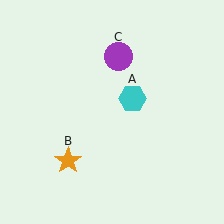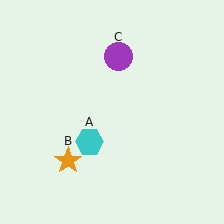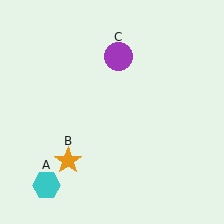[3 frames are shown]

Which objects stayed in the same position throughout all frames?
Orange star (object B) and purple circle (object C) remained stationary.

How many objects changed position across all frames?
1 object changed position: cyan hexagon (object A).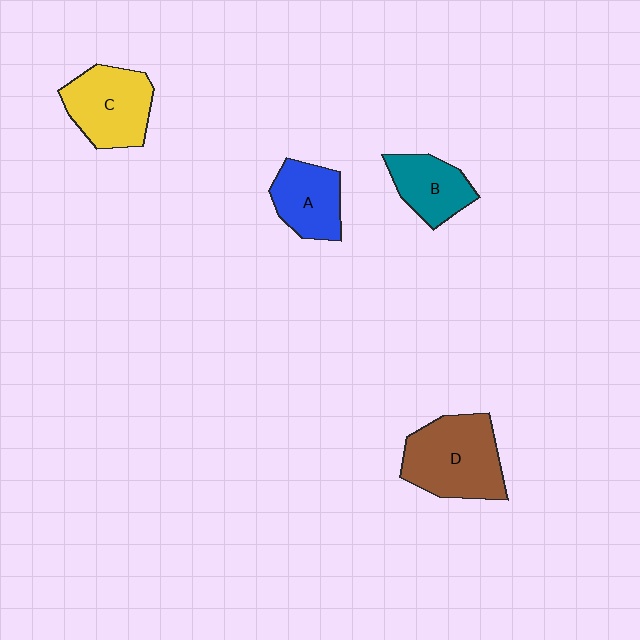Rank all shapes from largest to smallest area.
From largest to smallest: D (brown), C (yellow), A (blue), B (teal).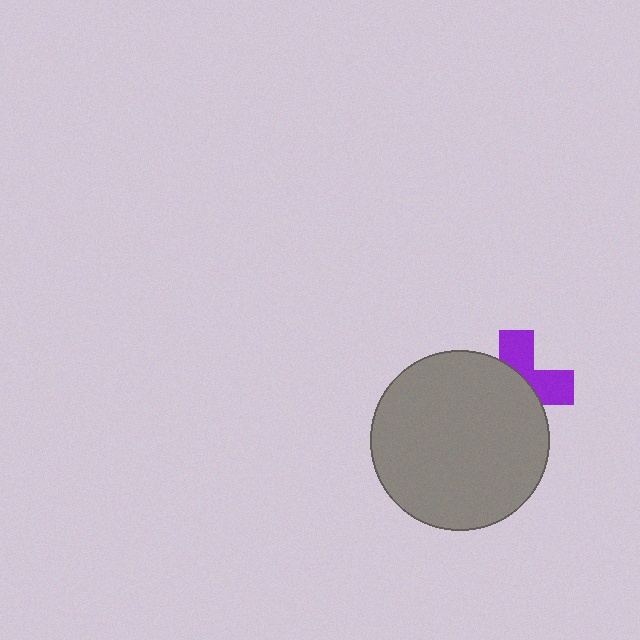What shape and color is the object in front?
The object in front is a gray circle.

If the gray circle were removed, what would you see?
You would see the complete purple cross.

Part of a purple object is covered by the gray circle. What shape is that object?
It is a cross.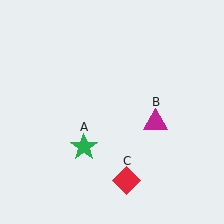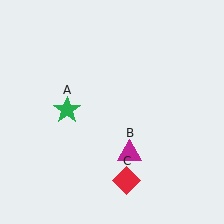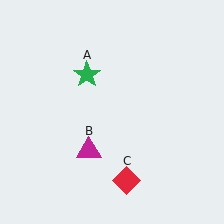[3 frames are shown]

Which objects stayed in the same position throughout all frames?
Red diamond (object C) remained stationary.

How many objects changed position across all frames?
2 objects changed position: green star (object A), magenta triangle (object B).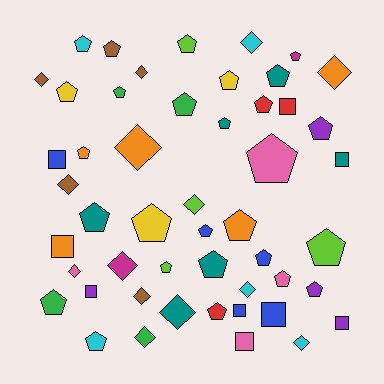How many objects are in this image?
There are 50 objects.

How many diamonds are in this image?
There are 14 diamonds.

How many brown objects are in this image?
There are 5 brown objects.